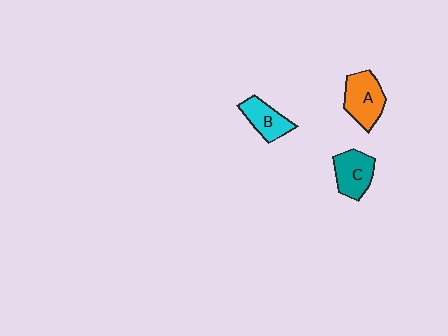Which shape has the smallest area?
Shape B (cyan).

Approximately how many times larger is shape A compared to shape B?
Approximately 1.3 times.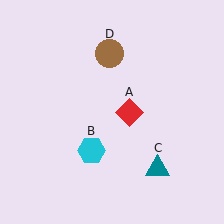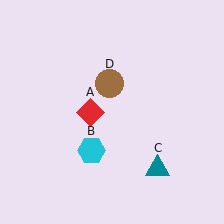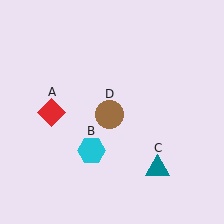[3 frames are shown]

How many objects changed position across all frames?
2 objects changed position: red diamond (object A), brown circle (object D).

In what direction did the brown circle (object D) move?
The brown circle (object D) moved down.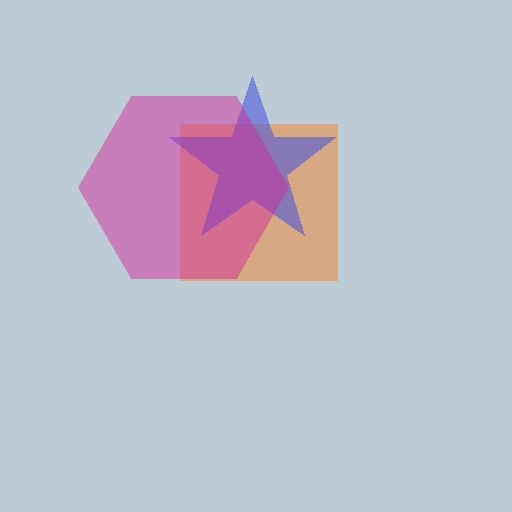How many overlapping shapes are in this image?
There are 3 overlapping shapes in the image.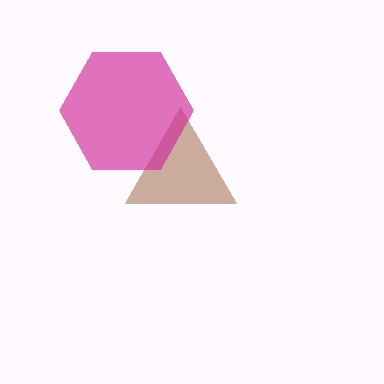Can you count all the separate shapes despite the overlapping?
Yes, there are 2 separate shapes.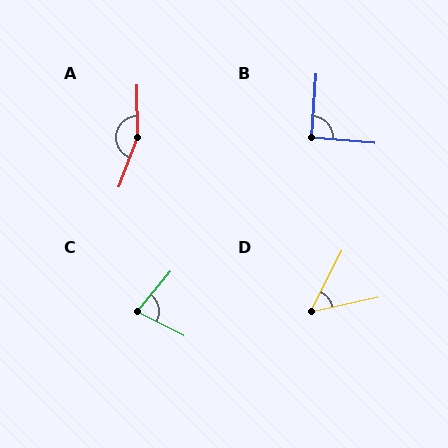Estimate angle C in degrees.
Approximately 77 degrees.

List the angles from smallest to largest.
D (51°), C (77°), B (90°), A (159°).